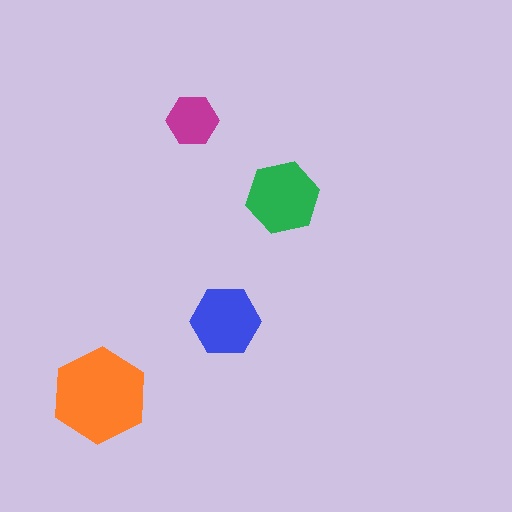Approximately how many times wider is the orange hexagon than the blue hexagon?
About 1.5 times wider.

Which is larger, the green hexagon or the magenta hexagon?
The green one.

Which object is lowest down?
The orange hexagon is bottommost.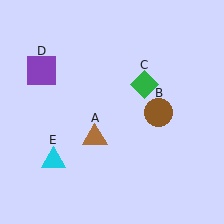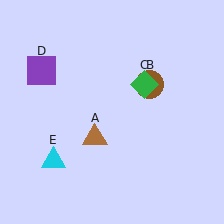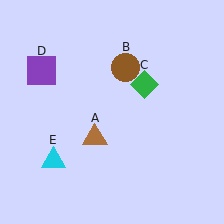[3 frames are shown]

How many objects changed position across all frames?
1 object changed position: brown circle (object B).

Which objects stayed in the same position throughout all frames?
Brown triangle (object A) and green diamond (object C) and purple square (object D) and cyan triangle (object E) remained stationary.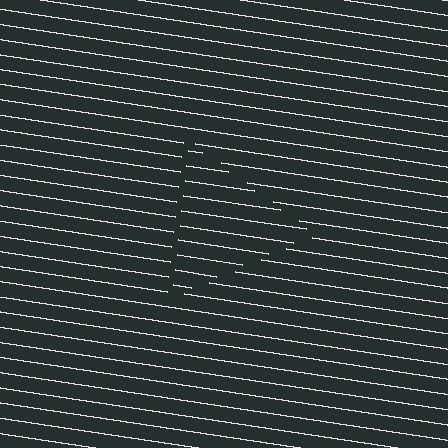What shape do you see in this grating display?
An illusory triangle. The interior of the shape contains the same grating, shifted by half a period — the contour is defined by the phase discontinuity where line-ends from the inner and outer gratings abut.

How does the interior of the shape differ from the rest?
The interior of the shape contains the same grating, shifted by half a period — the contour is defined by the phase discontinuity where line-ends from the inner and outer gratings abut.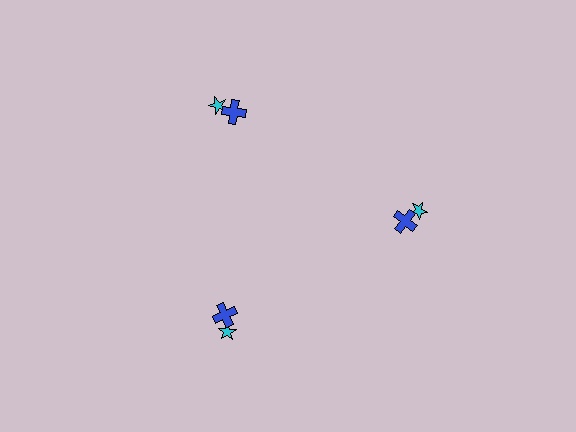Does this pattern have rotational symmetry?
Yes, this pattern has 3-fold rotational symmetry. It looks the same after rotating 120 degrees around the center.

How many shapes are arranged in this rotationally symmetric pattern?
There are 6 shapes, arranged in 3 groups of 2.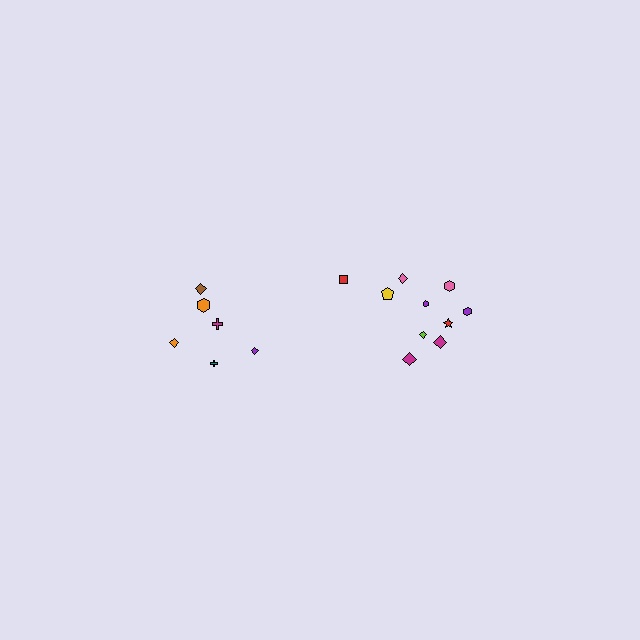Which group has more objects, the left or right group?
The right group.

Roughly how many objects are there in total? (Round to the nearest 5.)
Roughly 15 objects in total.